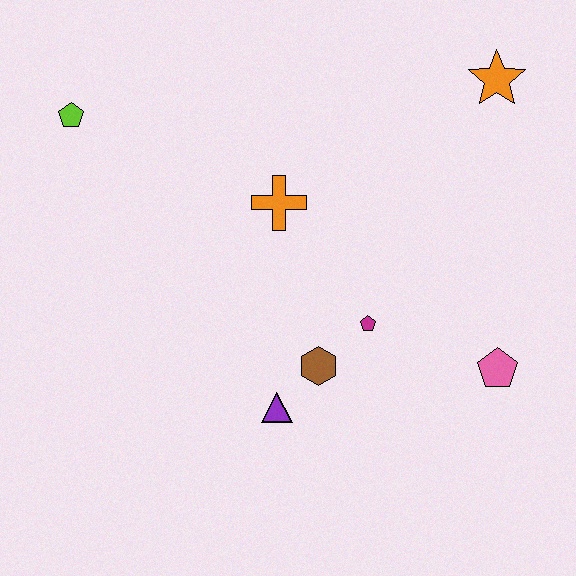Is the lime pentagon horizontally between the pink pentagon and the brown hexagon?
No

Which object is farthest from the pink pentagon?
The lime pentagon is farthest from the pink pentagon.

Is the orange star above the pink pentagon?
Yes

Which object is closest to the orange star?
The orange cross is closest to the orange star.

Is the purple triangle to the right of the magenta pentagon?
No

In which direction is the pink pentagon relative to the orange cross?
The pink pentagon is to the right of the orange cross.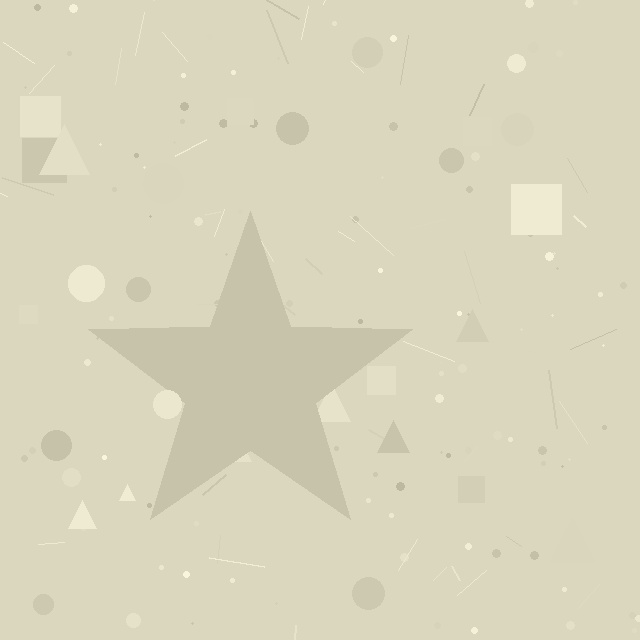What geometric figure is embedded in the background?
A star is embedded in the background.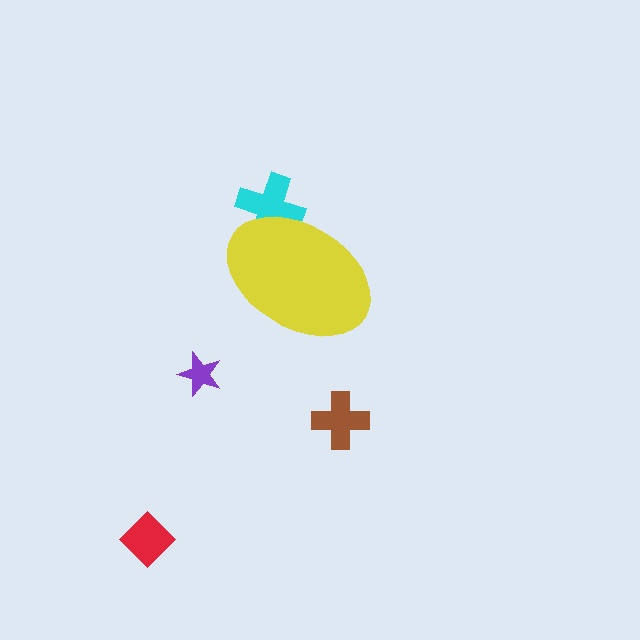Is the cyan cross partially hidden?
Yes, the cyan cross is partially hidden behind the yellow ellipse.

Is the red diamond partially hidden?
No, the red diamond is fully visible.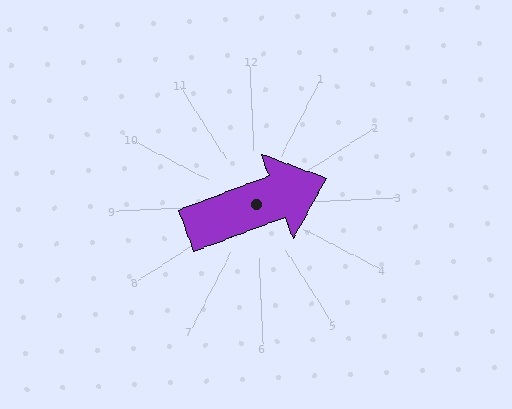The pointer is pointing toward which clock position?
Roughly 2 o'clock.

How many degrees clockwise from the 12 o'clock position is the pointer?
Approximately 72 degrees.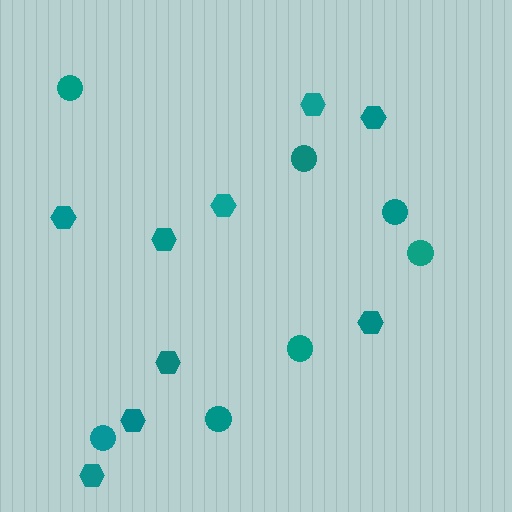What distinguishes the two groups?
There are 2 groups: one group of hexagons (9) and one group of circles (7).